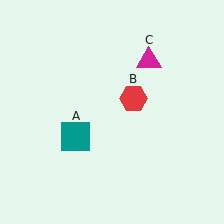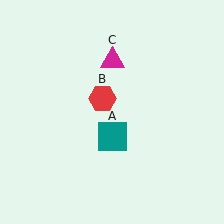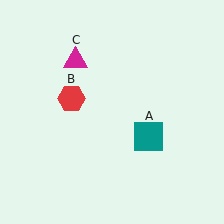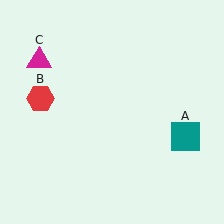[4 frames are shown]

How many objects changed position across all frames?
3 objects changed position: teal square (object A), red hexagon (object B), magenta triangle (object C).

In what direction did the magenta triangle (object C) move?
The magenta triangle (object C) moved left.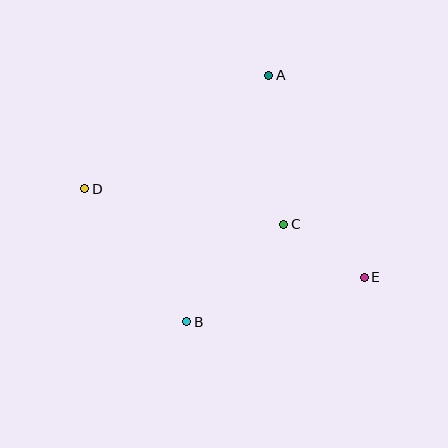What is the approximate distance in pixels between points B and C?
The distance between B and C is approximately 138 pixels.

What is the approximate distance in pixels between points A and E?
The distance between A and E is approximately 224 pixels.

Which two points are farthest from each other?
Points D and E are farthest from each other.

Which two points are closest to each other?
Points C and E are closest to each other.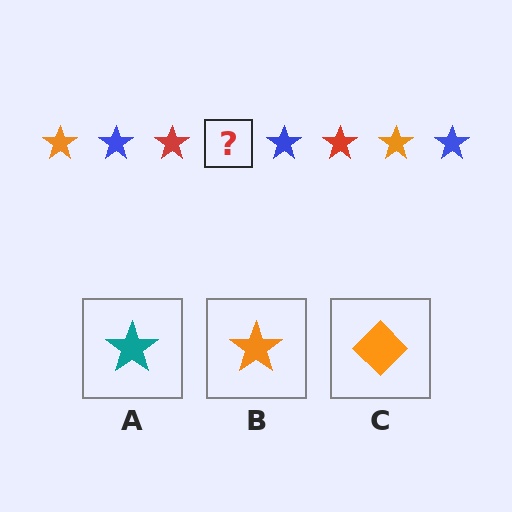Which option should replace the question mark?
Option B.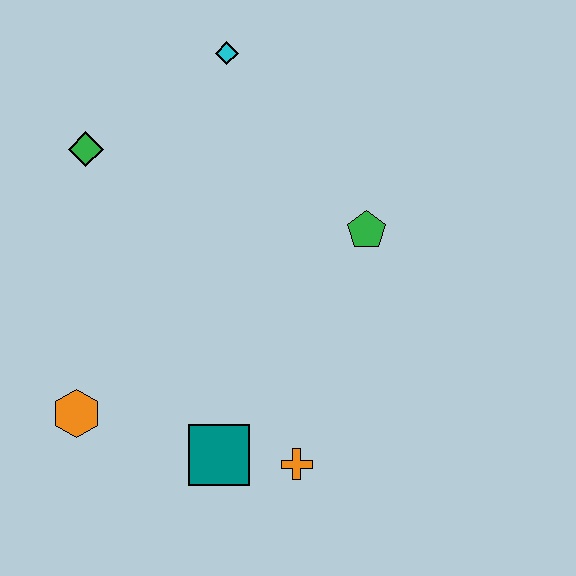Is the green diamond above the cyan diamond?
No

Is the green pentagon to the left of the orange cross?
No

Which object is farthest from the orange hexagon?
The cyan diamond is farthest from the orange hexagon.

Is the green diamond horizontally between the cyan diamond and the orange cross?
No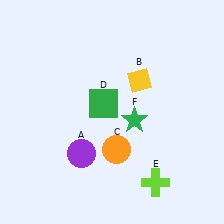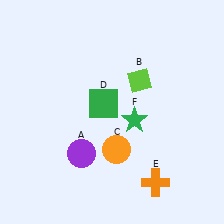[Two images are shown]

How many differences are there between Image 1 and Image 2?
There are 2 differences between the two images.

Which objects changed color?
B changed from yellow to lime. E changed from lime to orange.